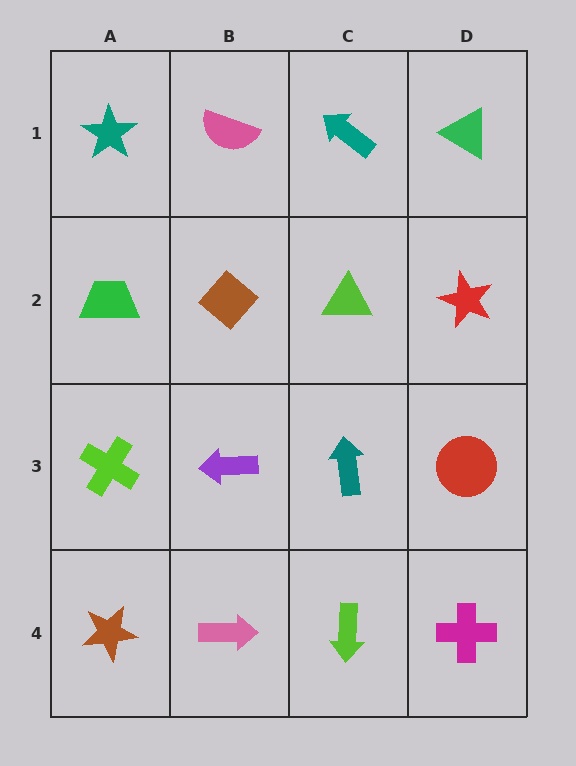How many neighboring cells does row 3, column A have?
3.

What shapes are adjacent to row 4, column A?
A lime cross (row 3, column A), a pink arrow (row 4, column B).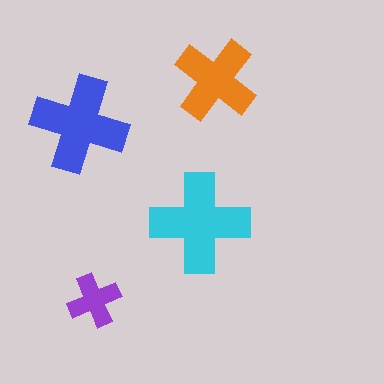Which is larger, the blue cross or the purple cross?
The blue one.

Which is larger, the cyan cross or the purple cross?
The cyan one.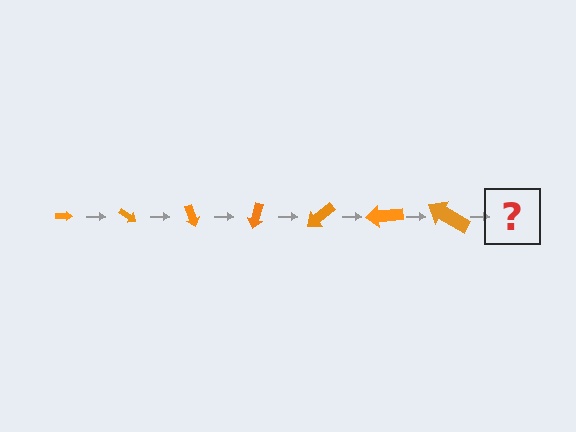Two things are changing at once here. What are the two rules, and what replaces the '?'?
The two rules are that the arrow grows larger each step and it rotates 35 degrees each step. The '?' should be an arrow, larger than the previous one and rotated 245 degrees from the start.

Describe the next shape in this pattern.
It should be an arrow, larger than the previous one and rotated 245 degrees from the start.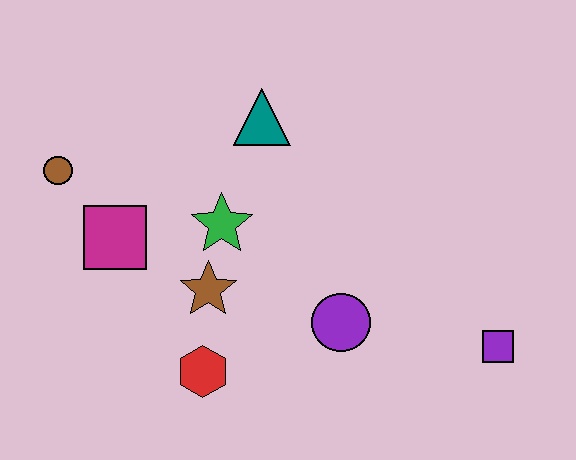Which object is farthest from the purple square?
The brown circle is farthest from the purple square.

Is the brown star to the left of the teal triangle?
Yes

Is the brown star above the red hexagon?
Yes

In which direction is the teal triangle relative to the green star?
The teal triangle is above the green star.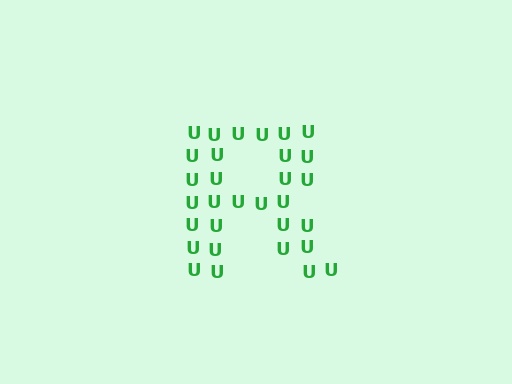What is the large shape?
The large shape is the letter R.